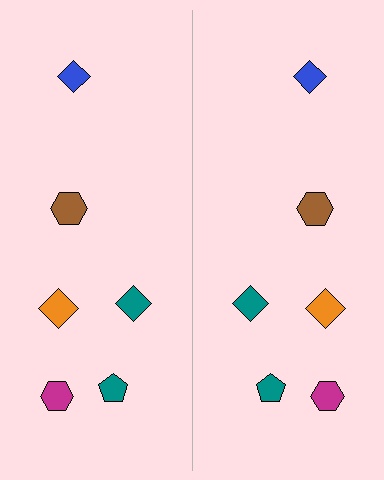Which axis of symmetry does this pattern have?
The pattern has a vertical axis of symmetry running through the center of the image.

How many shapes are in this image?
There are 12 shapes in this image.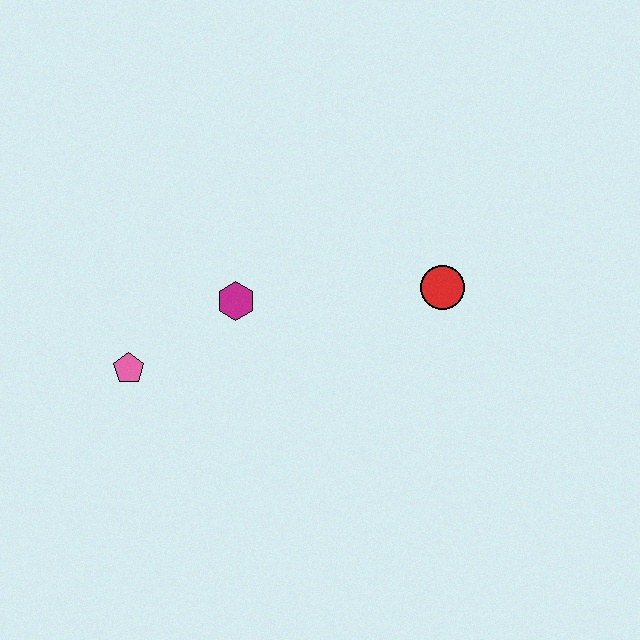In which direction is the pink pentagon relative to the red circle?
The pink pentagon is to the left of the red circle.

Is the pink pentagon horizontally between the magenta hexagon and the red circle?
No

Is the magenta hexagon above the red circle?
No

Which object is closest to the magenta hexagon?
The pink pentagon is closest to the magenta hexagon.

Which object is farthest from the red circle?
The pink pentagon is farthest from the red circle.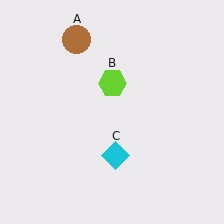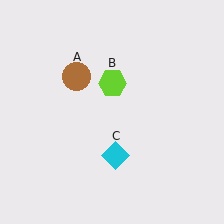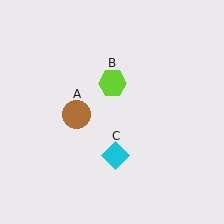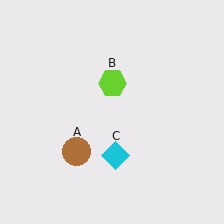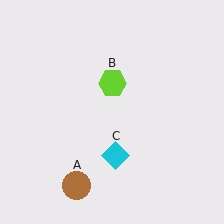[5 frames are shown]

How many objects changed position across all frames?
1 object changed position: brown circle (object A).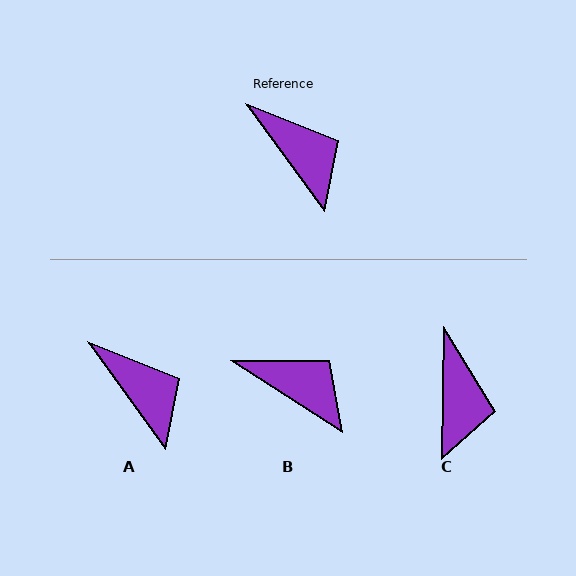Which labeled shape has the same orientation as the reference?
A.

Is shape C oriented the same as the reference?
No, it is off by about 37 degrees.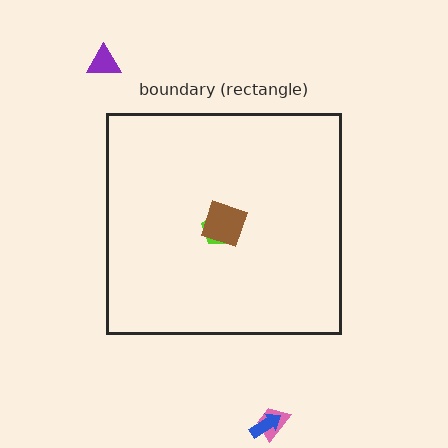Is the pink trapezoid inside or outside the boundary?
Outside.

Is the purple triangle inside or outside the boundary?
Outside.